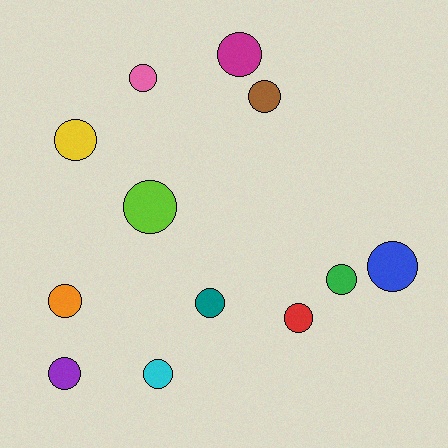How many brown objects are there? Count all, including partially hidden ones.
There is 1 brown object.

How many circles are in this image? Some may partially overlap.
There are 12 circles.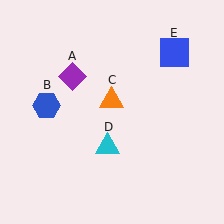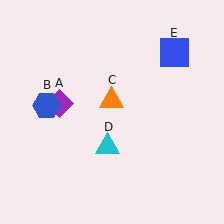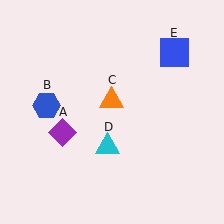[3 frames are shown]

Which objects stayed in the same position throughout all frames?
Blue hexagon (object B) and orange triangle (object C) and cyan triangle (object D) and blue square (object E) remained stationary.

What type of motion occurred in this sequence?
The purple diamond (object A) rotated counterclockwise around the center of the scene.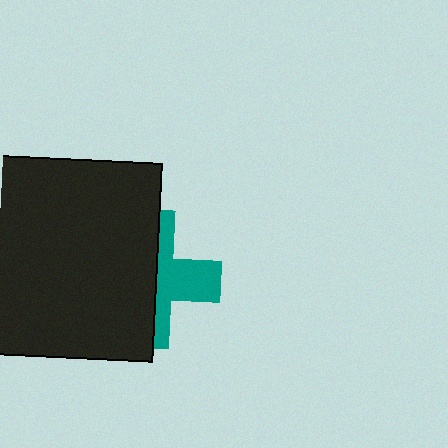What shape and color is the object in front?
The object in front is a black square.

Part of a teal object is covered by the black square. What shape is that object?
It is a cross.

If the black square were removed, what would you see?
You would see the complete teal cross.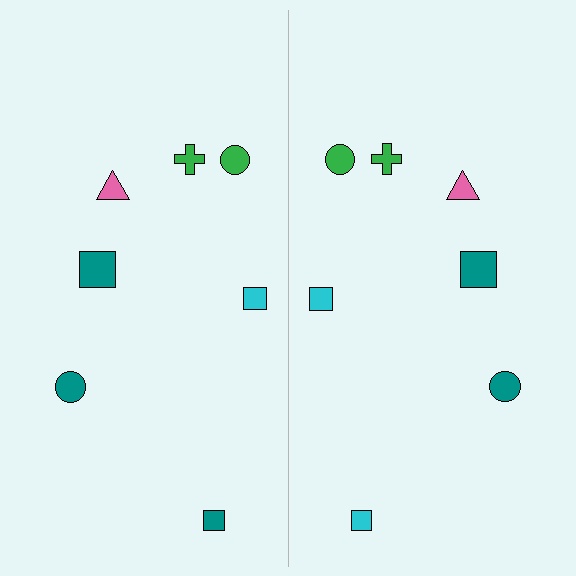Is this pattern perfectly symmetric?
No, the pattern is not perfectly symmetric. The cyan square on the right side breaks the symmetry — its mirror counterpart is teal.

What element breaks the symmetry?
The cyan square on the right side breaks the symmetry — its mirror counterpart is teal.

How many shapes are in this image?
There are 14 shapes in this image.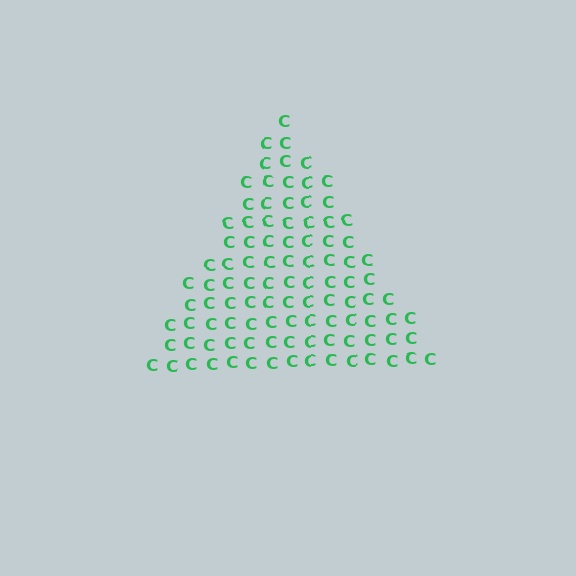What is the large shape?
The large shape is a triangle.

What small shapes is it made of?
It is made of small letter C's.